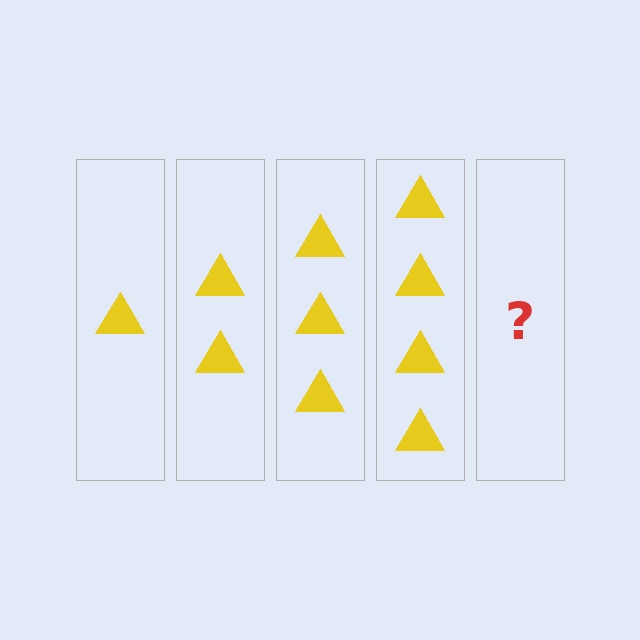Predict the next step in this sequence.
The next step is 5 triangles.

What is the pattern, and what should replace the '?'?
The pattern is that each step adds one more triangle. The '?' should be 5 triangles.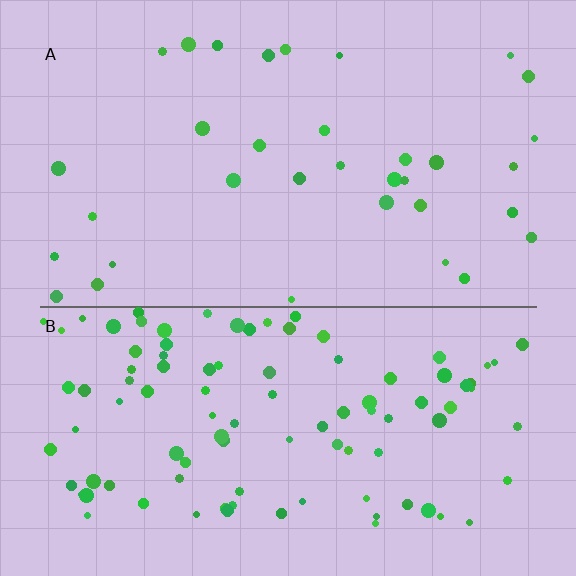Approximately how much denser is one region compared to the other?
Approximately 3.0× — region B over region A.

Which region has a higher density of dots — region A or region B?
B (the bottom).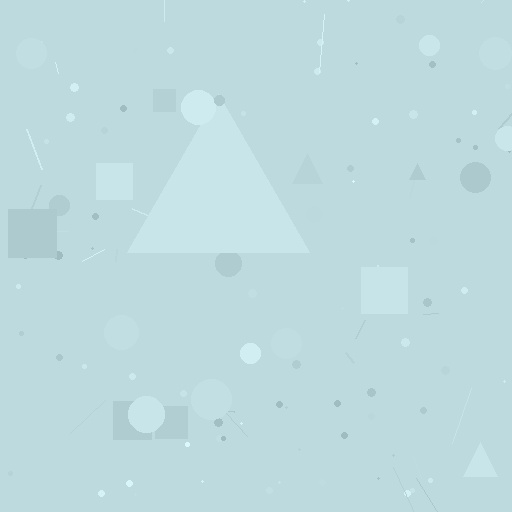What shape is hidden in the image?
A triangle is hidden in the image.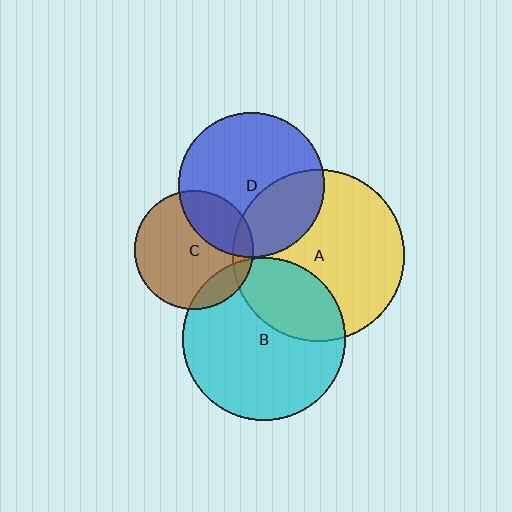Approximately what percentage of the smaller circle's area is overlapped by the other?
Approximately 30%.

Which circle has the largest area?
Circle A (yellow).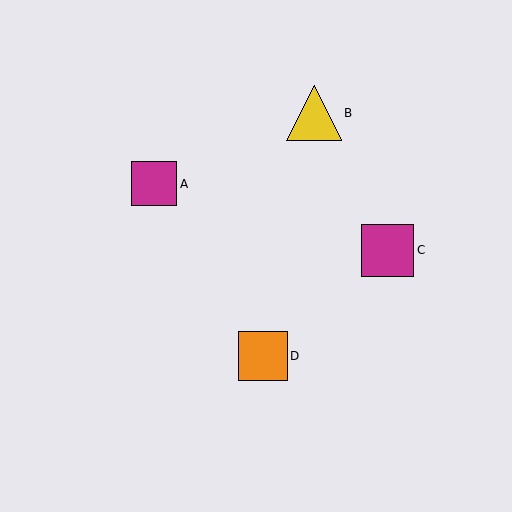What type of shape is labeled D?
Shape D is an orange square.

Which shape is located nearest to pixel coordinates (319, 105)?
The yellow triangle (labeled B) at (314, 113) is nearest to that location.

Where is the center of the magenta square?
The center of the magenta square is at (154, 184).